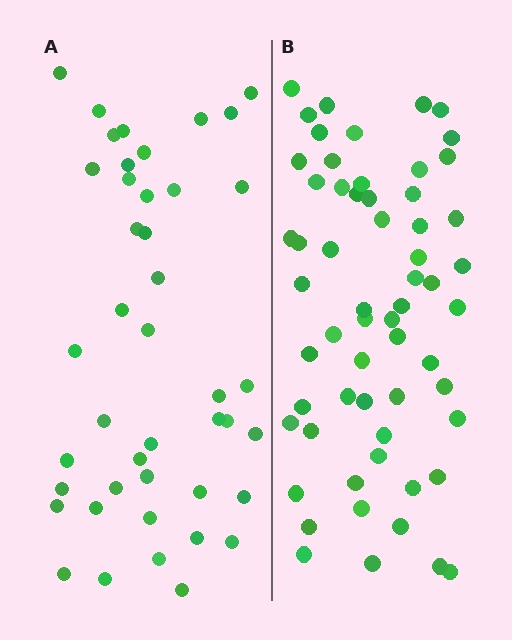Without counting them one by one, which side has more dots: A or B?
Region B (the right region) has more dots.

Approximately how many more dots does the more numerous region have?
Region B has approximately 15 more dots than region A.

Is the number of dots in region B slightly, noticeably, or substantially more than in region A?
Region B has noticeably more, but not dramatically so. The ratio is roughly 1.4 to 1.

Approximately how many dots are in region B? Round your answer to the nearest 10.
About 60 dots.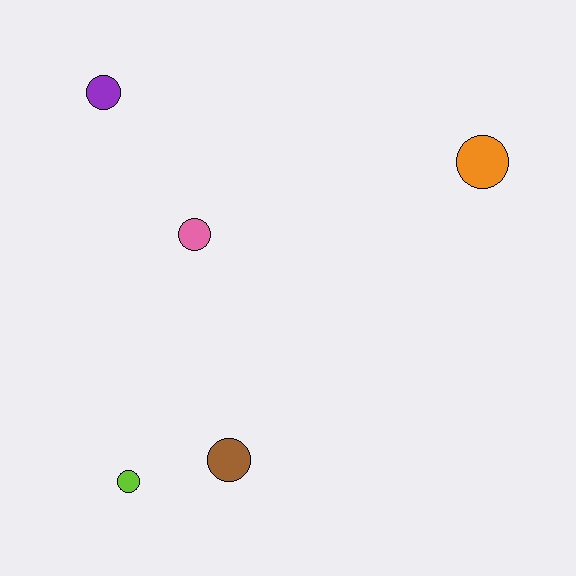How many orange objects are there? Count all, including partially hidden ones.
There is 1 orange object.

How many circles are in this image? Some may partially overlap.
There are 5 circles.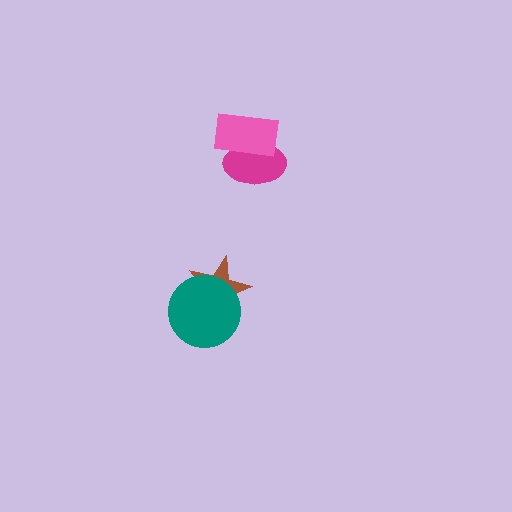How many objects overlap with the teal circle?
1 object overlaps with the teal circle.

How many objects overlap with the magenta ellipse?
1 object overlaps with the magenta ellipse.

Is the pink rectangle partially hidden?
No, no other shape covers it.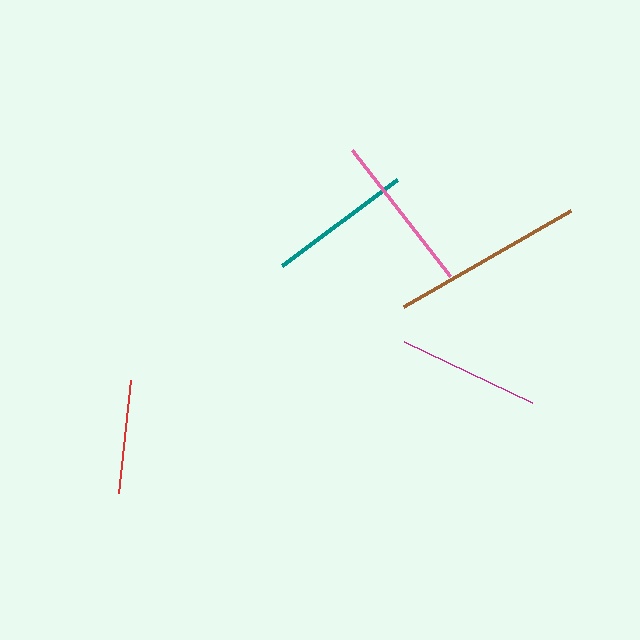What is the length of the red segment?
The red segment is approximately 114 pixels long.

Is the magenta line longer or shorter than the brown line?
The brown line is longer than the magenta line.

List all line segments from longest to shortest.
From longest to shortest: brown, pink, teal, magenta, red.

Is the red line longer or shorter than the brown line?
The brown line is longer than the red line.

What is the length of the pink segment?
The pink segment is approximately 160 pixels long.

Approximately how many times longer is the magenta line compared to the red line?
The magenta line is approximately 1.2 times the length of the red line.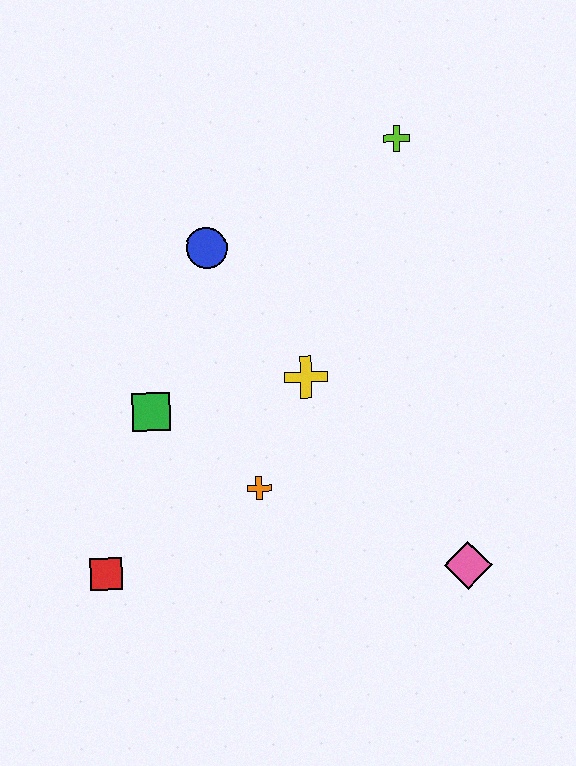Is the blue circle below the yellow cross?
No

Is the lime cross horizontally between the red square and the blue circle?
No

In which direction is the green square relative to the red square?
The green square is above the red square.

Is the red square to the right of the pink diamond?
No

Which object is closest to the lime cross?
The blue circle is closest to the lime cross.